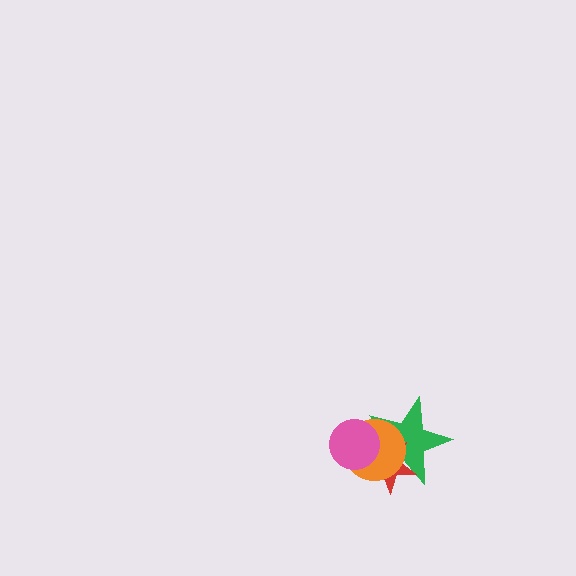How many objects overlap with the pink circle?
3 objects overlap with the pink circle.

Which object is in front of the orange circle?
The pink circle is in front of the orange circle.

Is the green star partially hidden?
Yes, it is partially covered by another shape.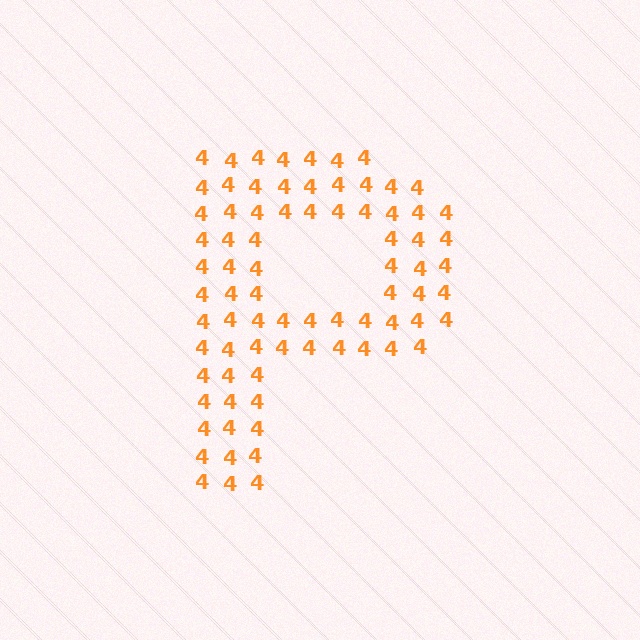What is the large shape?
The large shape is the letter P.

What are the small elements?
The small elements are digit 4's.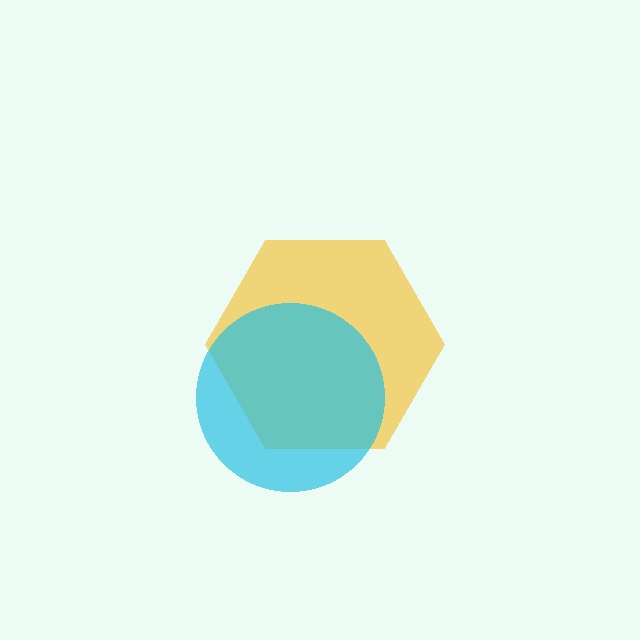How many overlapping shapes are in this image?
There are 2 overlapping shapes in the image.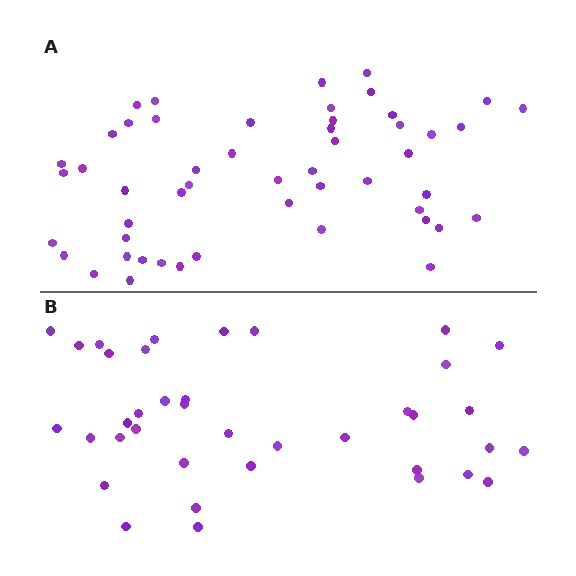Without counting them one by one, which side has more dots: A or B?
Region A (the top region) has more dots.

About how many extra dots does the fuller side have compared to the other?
Region A has approximately 15 more dots than region B.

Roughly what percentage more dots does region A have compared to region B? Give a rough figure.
About 35% more.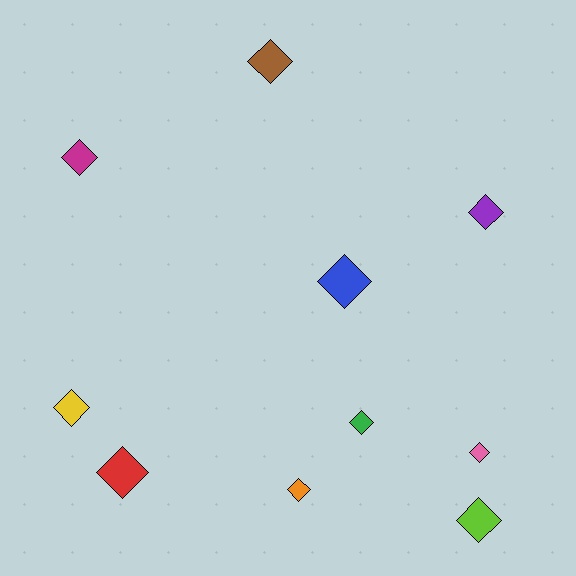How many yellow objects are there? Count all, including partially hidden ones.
There is 1 yellow object.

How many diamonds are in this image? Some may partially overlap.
There are 10 diamonds.